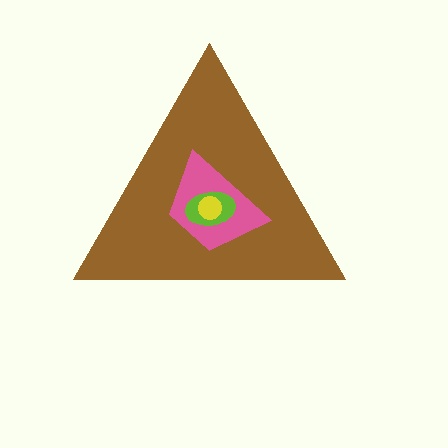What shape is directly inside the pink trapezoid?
The lime ellipse.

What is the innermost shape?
The yellow circle.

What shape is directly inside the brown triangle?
The pink trapezoid.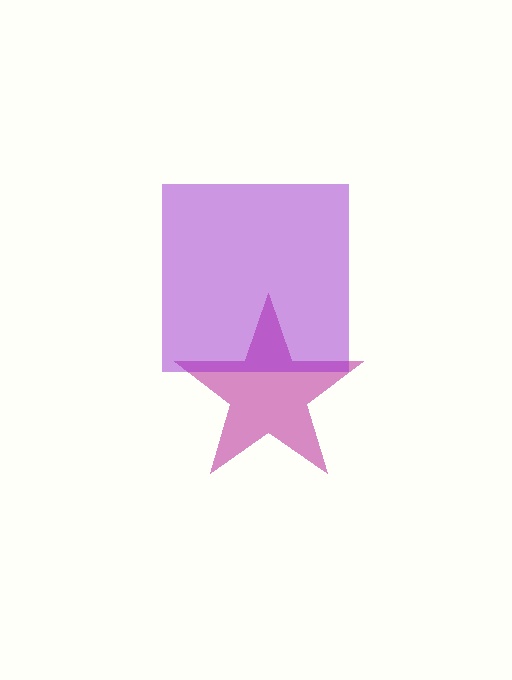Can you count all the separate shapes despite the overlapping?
Yes, there are 2 separate shapes.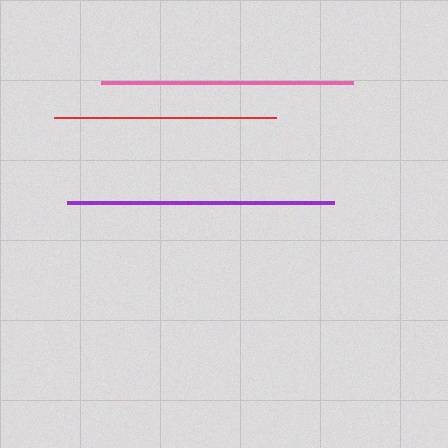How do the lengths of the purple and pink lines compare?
The purple and pink lines are approximately the same length.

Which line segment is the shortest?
The red line is the shortest at approximately 223 pixels.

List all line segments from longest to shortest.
From longest to shortest: purple, pink, red.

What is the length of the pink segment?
The pink segment is approximately 252 pixels long.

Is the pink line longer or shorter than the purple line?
The purple line is longer than the pink line.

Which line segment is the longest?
The purple line is the longest at approximately 268 pixels.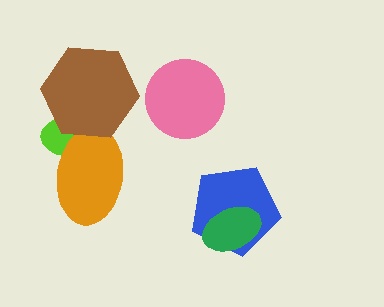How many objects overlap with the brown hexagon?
2 objects overlap with the brown hexagon.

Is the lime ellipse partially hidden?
Yes, it is partially covered by another shape.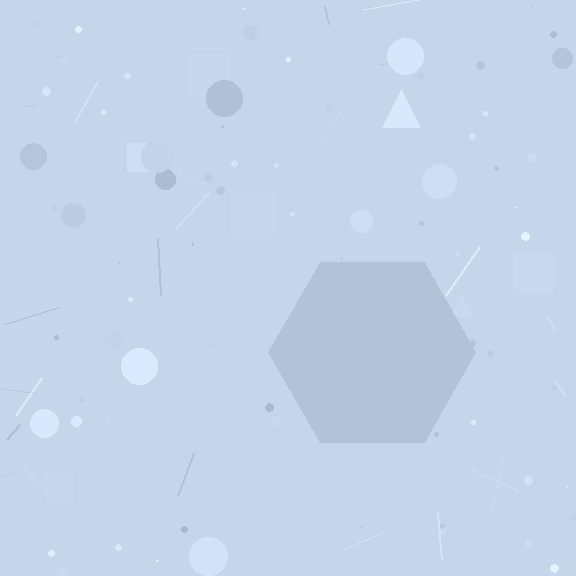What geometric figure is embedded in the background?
A hexagon is embedded in the background.